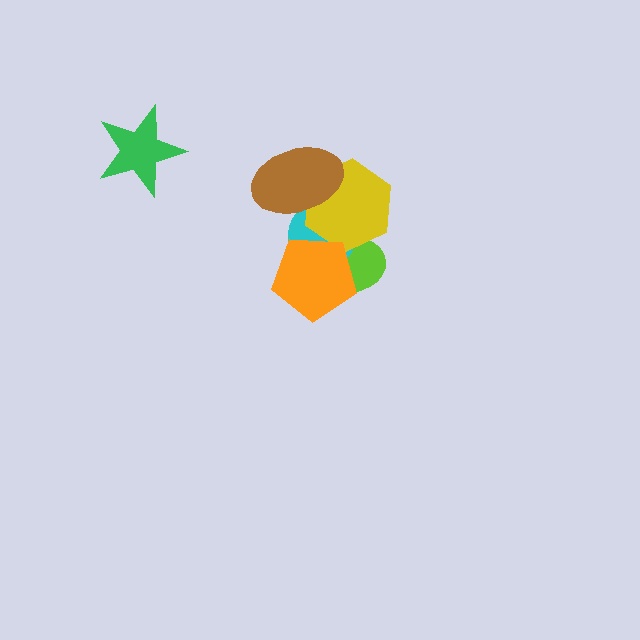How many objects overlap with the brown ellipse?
2 objects overlap with the brown ellipse.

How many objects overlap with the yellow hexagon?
4 objects overlap with the yellow hexagon.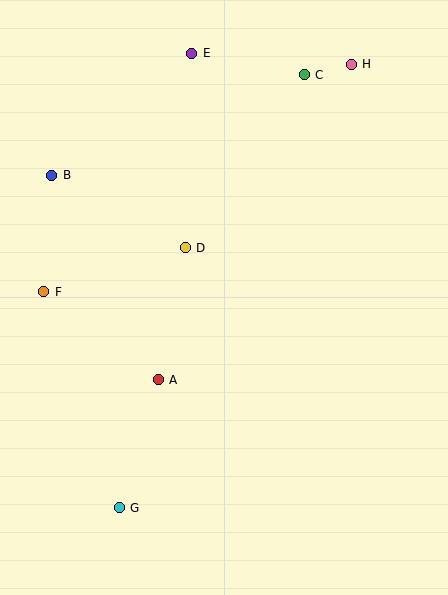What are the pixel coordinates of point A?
Point A is at (158, 380).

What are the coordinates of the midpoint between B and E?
The midpoint between B and E is at (122, 114).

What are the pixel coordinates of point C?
Point C is at (304, 75).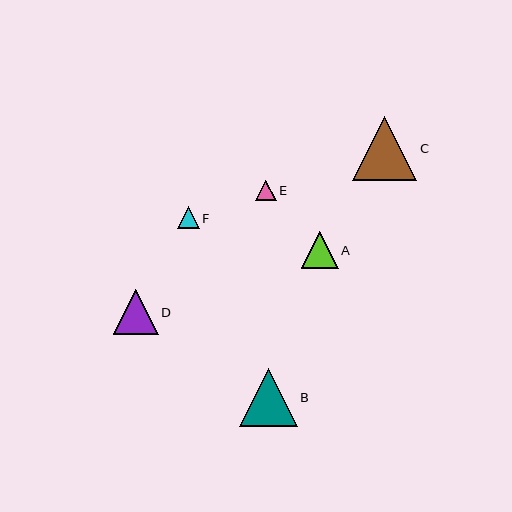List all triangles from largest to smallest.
From largest to smallest: C, B, D, A, F, E.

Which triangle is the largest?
Triangle C is the largest with a size of approximately 64 pixels.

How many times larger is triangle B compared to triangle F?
Triangle B is approximately 2.6 times the size of triangle F.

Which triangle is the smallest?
Triangle E is the smallest with a size of approximately 20 pixels.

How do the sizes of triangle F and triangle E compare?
Triangle F and triangle E are approximately the same size.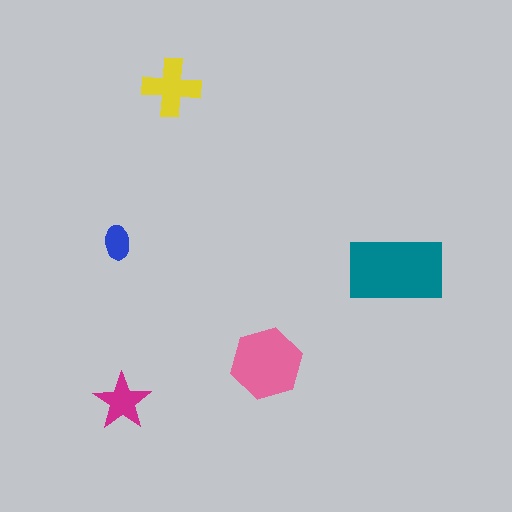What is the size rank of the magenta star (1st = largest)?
4th.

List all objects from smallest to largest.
The blue ellipse, the magenta star, the yellow cross, the pink hexagon, the teal rectangle.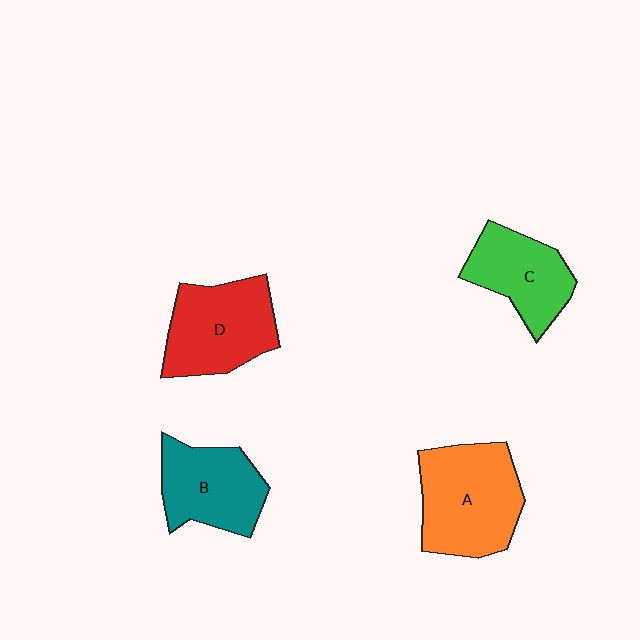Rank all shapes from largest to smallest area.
From largest to smallest: A (orange), D (red), B (teal), C (green).